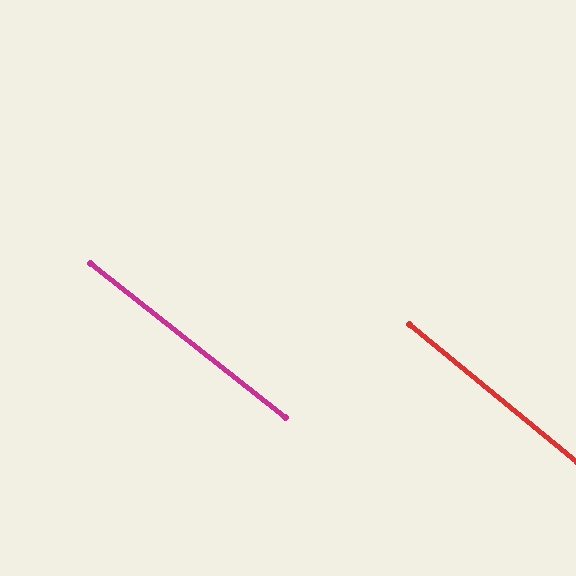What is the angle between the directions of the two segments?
Approximately 1 degree.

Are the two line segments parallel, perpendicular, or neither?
Parallel — their directions differ by only 1.3°.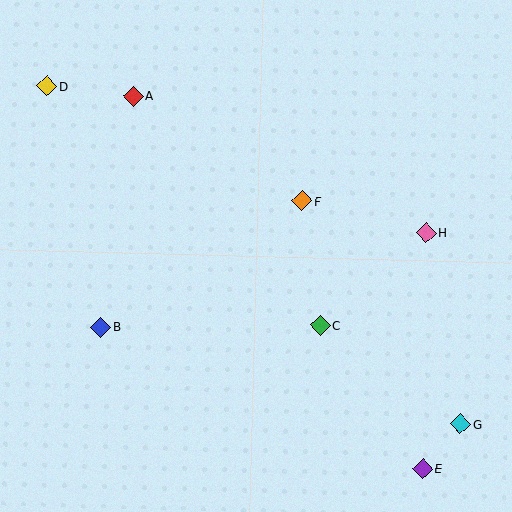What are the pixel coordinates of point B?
Point B is at (101, 327).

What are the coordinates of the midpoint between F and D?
The midpoint between F and D is at (175, 144).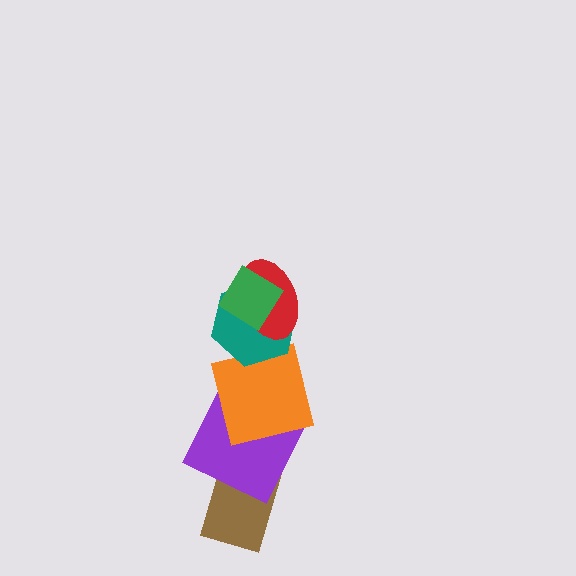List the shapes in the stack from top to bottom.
From top to bottom: the green diamond, the red ellipse, the teal hexagon, the orange square, the purple square, the brown rectangle.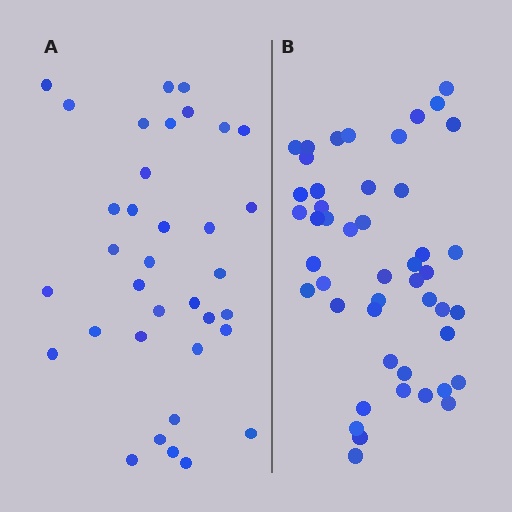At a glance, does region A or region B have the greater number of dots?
Region B (the right region) has more dots.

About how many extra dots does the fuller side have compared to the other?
Region B has roughly 12 or so more dots than region A.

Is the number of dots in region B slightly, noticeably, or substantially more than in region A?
Region B has noticeably more, but not dramatically so. The ratio is roughly 1.3 to 1.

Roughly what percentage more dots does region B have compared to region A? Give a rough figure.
About 35% more.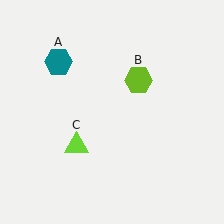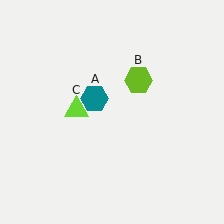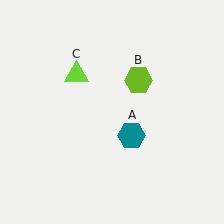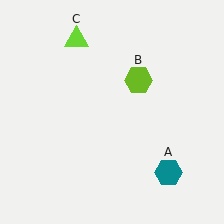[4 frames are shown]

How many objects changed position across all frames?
2 objects changed position: teal hexagon (object A), lime triangle (object C).